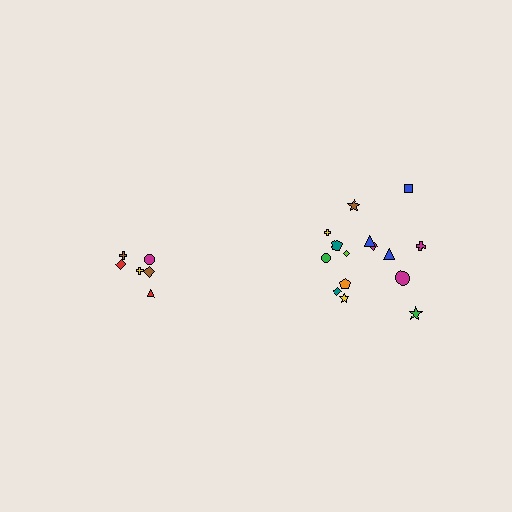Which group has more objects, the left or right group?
The right group.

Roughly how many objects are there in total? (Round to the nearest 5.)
Roughly 20 objects in total.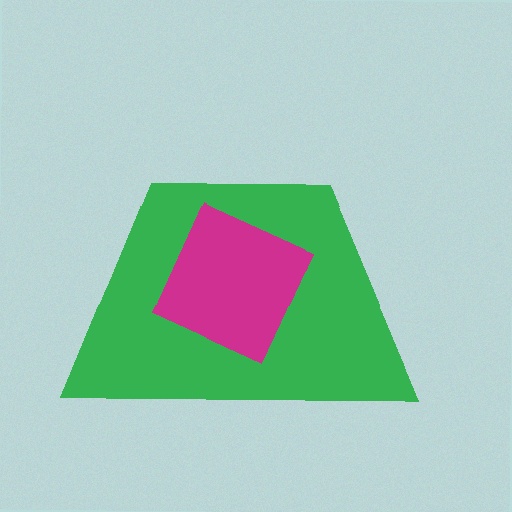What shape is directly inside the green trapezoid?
The magenta square.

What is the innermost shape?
The magenta square.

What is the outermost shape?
The green trapezoid.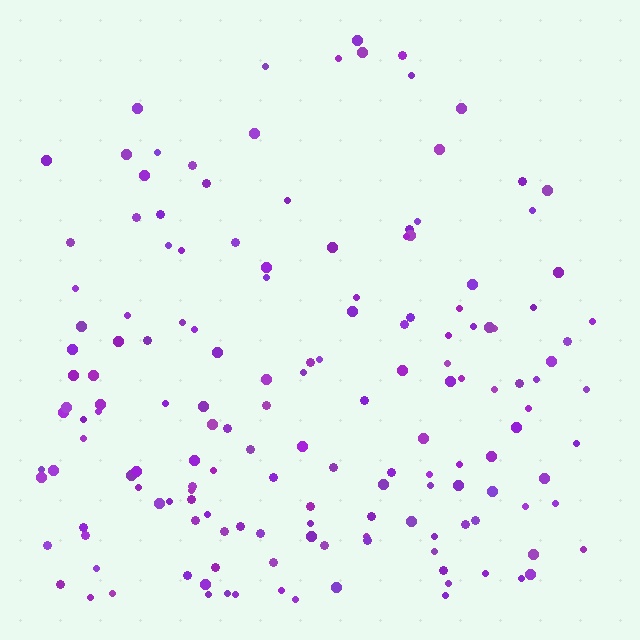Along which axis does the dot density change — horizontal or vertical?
Vertical.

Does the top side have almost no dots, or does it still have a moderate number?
Still a moderate number, just noticeably fewer than the bottom.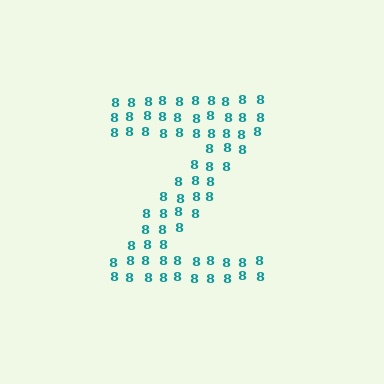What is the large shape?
The large shape is the letter Z.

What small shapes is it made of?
It is made of small digit 8's.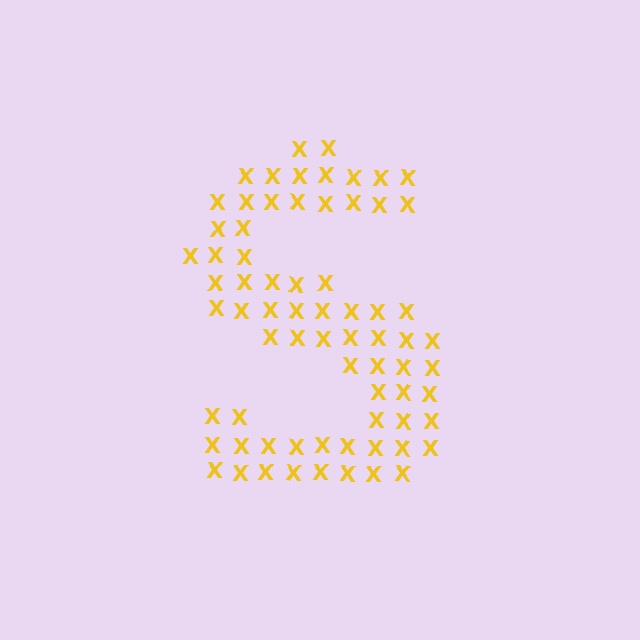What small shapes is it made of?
It is made of small letter X's.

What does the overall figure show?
The overall figure shows the letter S.